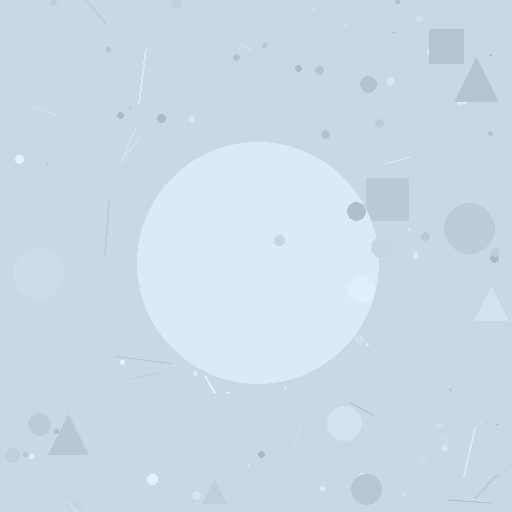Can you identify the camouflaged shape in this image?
The camouflaged shape is a circle.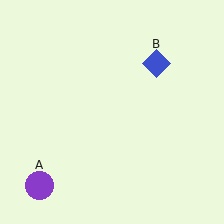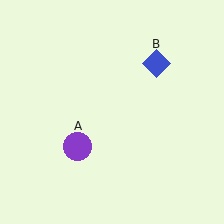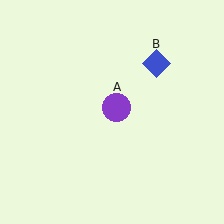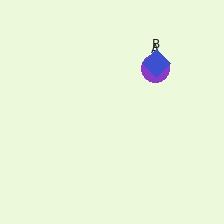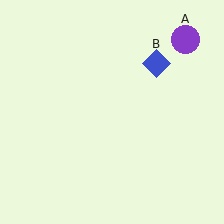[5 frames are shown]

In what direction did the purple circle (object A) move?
The purple circle (object A) moved up and to the right.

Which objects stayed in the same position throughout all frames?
Blue diamond (object B) remained stationary.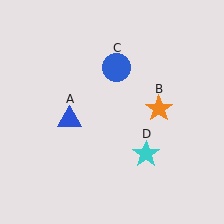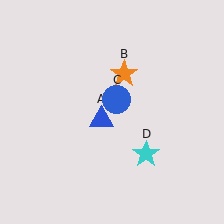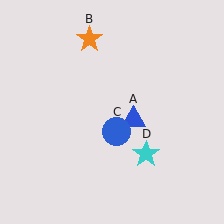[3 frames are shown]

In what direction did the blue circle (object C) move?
The blue circle (object C) moved down.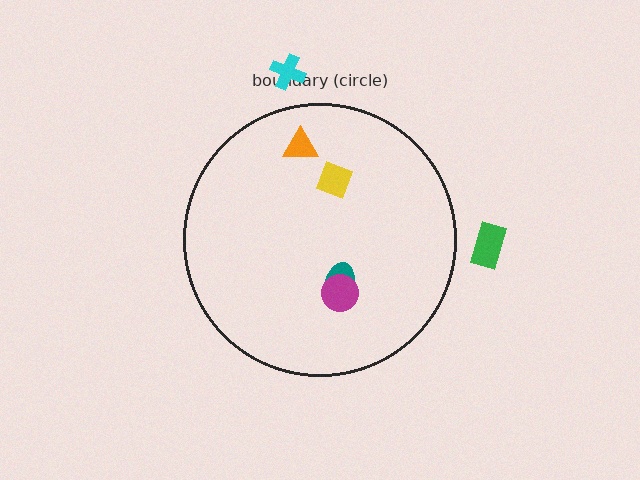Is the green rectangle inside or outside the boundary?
Outside.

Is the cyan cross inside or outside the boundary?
Outside.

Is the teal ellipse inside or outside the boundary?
Inside.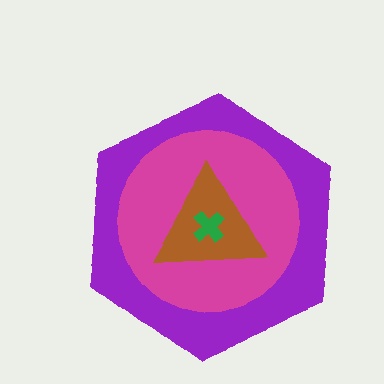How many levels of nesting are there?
4.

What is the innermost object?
The green cross.